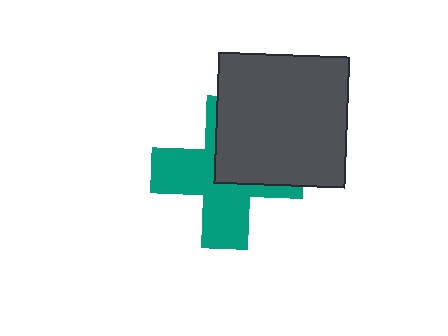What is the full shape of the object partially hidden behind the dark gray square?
The partially hidden object is a teal cross.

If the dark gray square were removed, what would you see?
You would see the complete teal cross.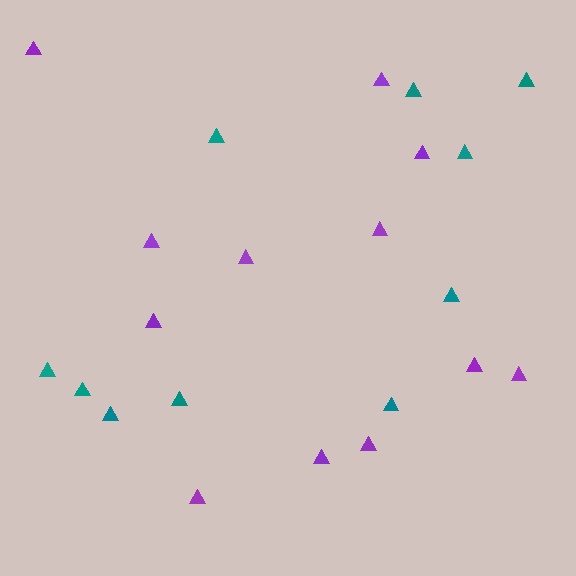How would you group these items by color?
There are 2 groups: one group of teal triangles (10) and one group of purple triangles (12).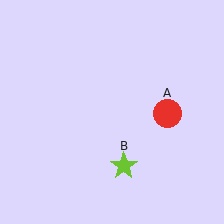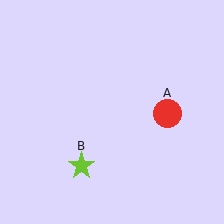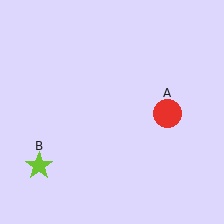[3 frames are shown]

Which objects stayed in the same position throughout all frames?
Red circle (object A) remained stationary.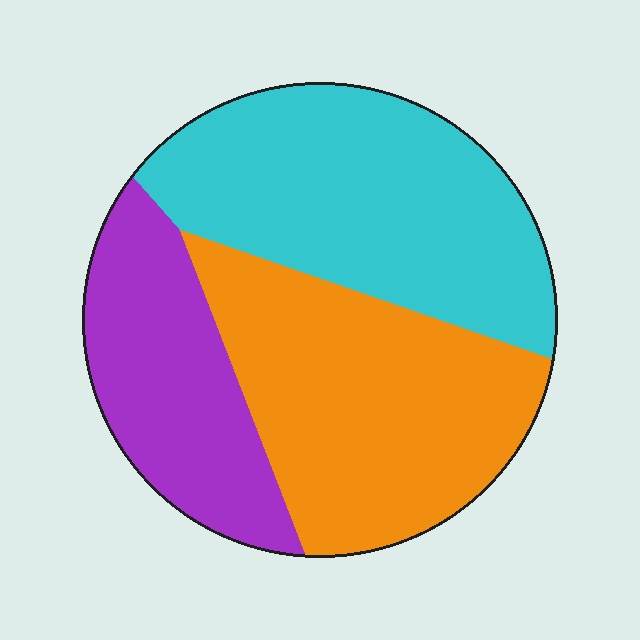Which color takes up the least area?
Purple, at roughly 25%.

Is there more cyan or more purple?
Cyan.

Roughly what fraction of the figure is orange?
Orange takes up about three eighths (3/8) of the figure.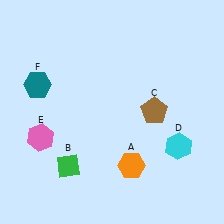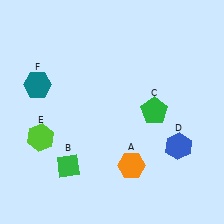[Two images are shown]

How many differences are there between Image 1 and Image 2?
There are 3 differences between the two images.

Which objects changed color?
C changed from brown to green. D changed from cyan to blue. E changed from pink to lime.